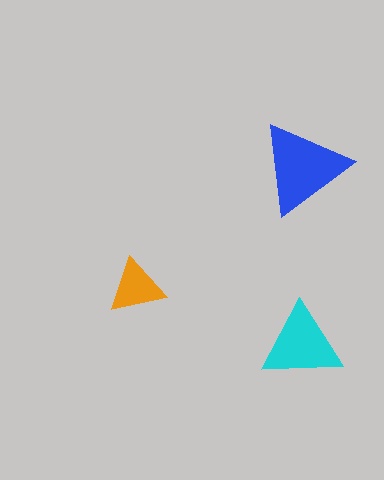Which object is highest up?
The blue triangle is topmost.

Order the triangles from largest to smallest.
the blue one, the cyan one, the orange one.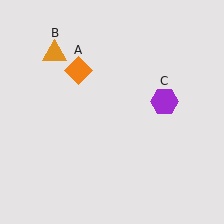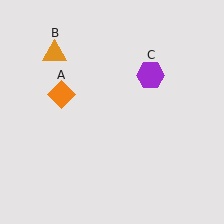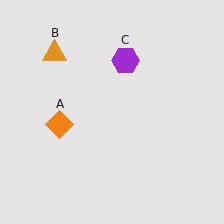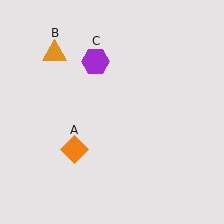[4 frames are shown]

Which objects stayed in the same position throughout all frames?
Orange triangle (object B) remained stationary.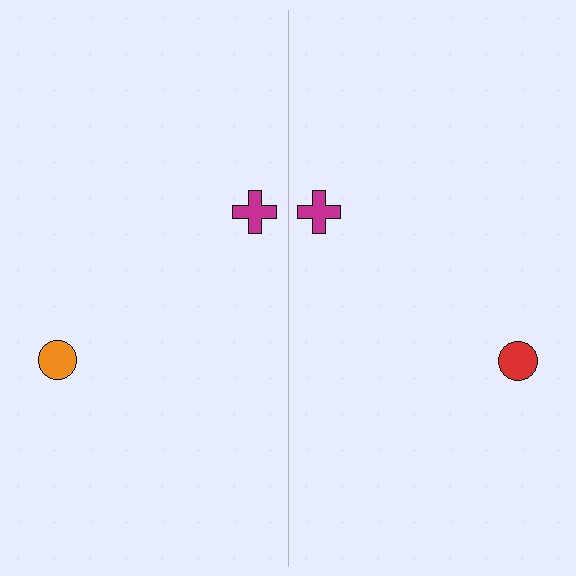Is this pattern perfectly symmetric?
No, the pattern is not perfectly symmetric. The red circle on the right side breaks the symmetry — its mirror counterpart is orange.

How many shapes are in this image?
There are 4 shapes in this image.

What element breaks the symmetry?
The red circle on the right side breaks the symmetry — its mirror counterpart is orange.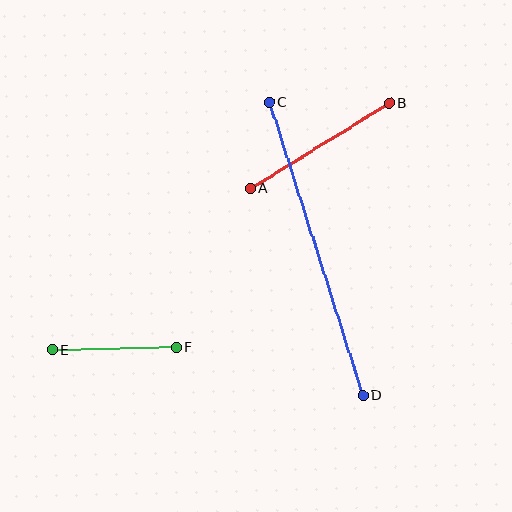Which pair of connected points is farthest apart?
Points C and D are farthest apart.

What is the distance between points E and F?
The distance is approximately 124 pixels.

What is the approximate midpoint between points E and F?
The midpoint is at approximately (115, 348) pixels.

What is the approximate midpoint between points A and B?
The midpoint is at approximately (320, 146) pixels.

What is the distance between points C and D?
The distance is approximately 308 pixels.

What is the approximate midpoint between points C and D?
The midpoint is at approximately (316, 249) pixels.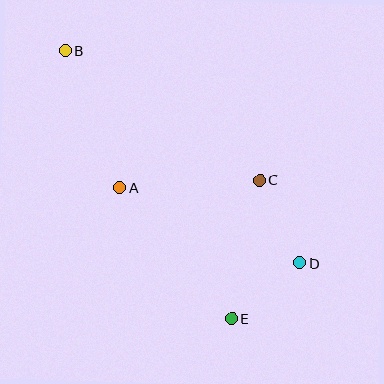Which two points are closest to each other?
Points D and E are closest to each other.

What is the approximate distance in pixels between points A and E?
The distance between A and E is approximately 172 pixels.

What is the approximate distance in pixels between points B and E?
The distance between B and E is approximately 316 pixels.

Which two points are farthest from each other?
Points B and D are farthest from each other.